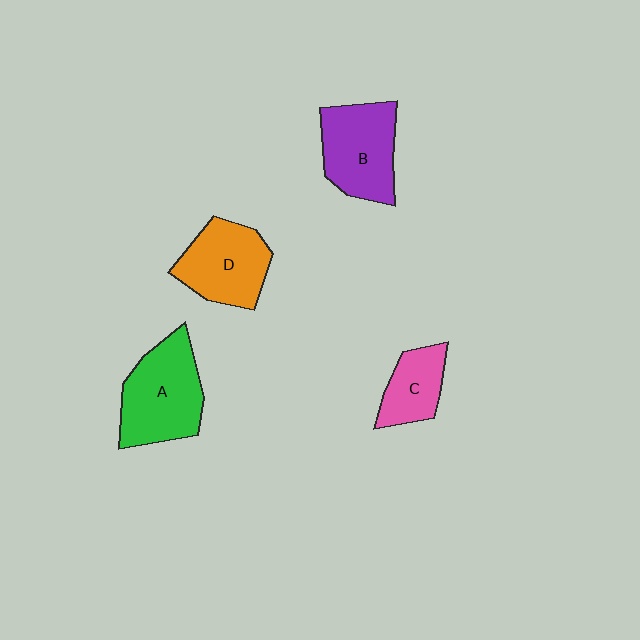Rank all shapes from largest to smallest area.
From largest to smallest: A (green), B (purple), D (orange), C (pink).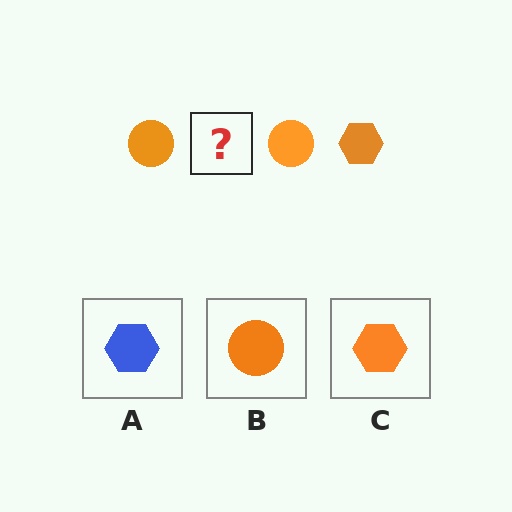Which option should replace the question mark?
Option C.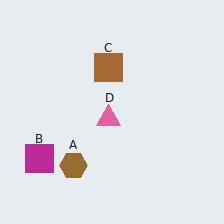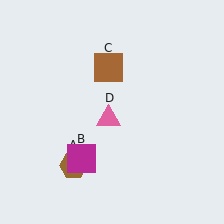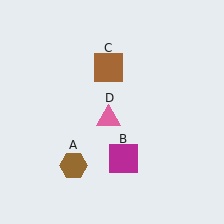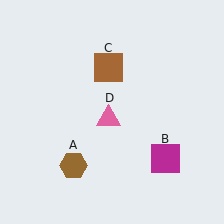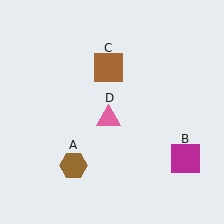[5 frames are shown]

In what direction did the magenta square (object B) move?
The magenta square (object B) moved right.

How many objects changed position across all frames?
1 object changed position: magenta square (object B).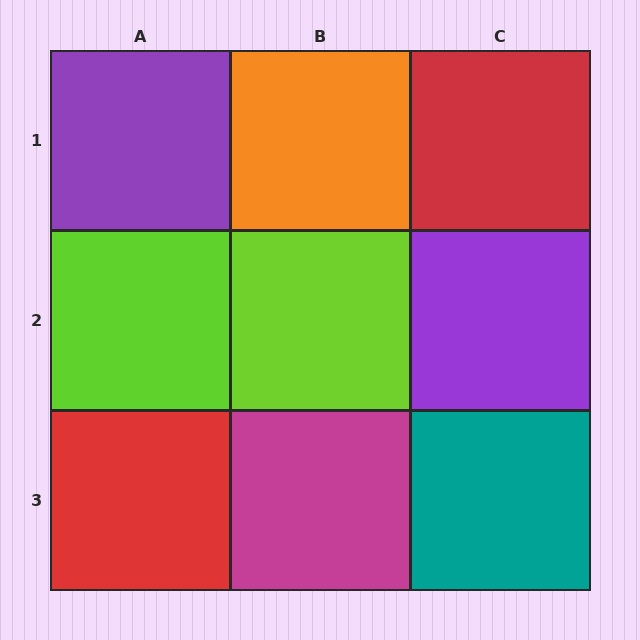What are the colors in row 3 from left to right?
Red, magenta, teal.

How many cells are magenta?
1 cell is magenta.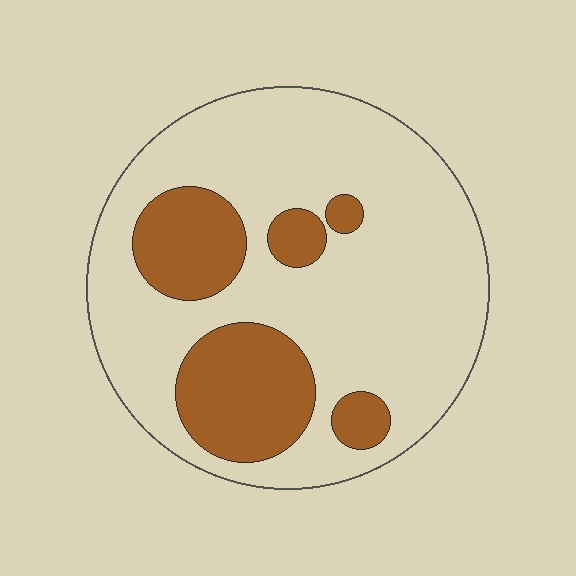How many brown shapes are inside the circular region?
5.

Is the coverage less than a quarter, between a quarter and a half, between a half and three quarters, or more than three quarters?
Between a quarter and a half.